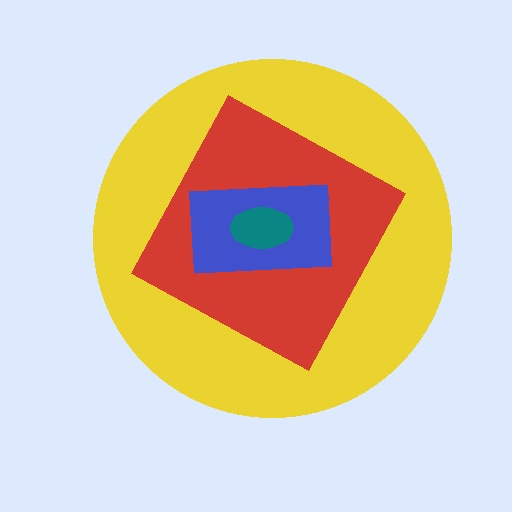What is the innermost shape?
The teal ellipse.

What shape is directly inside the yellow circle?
The red diamond.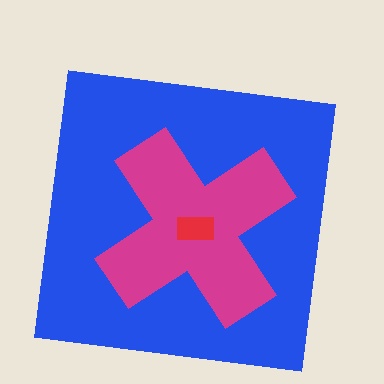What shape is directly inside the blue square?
The magenta cross.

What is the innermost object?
The red rectangle.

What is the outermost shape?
The blue square.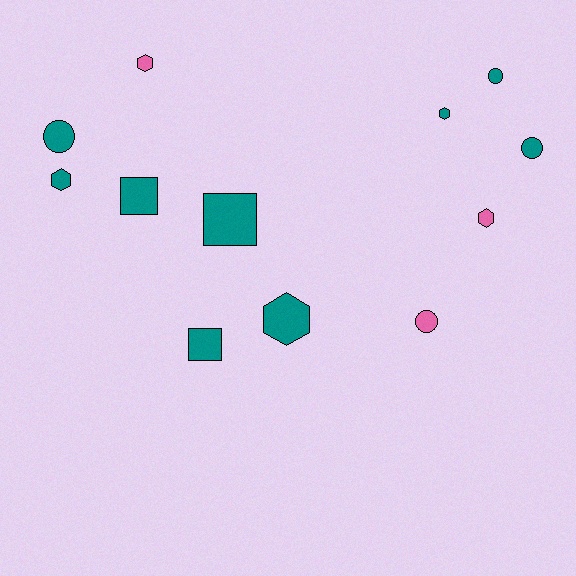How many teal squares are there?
There are 3 teal squares.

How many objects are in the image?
There are 12 objects.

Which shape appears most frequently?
Hexagon, with 5 objects.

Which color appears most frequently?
Teal, with 9 objects.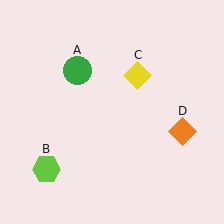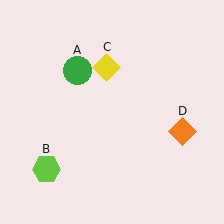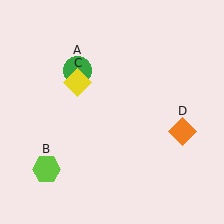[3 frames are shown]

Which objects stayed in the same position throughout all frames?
Green circle (object A) and lime hexagon (object B) and orange diamond (object D) remained stationary.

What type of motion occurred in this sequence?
The yellow diamond (object C) rotated counterclockwise around the center of the scene.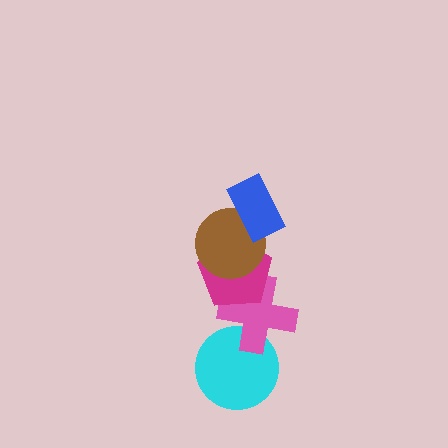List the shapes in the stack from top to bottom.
From top to bottom: the blue rectangle, the brown circle, the magenta pentagon, the pink cross, the cyan circle.